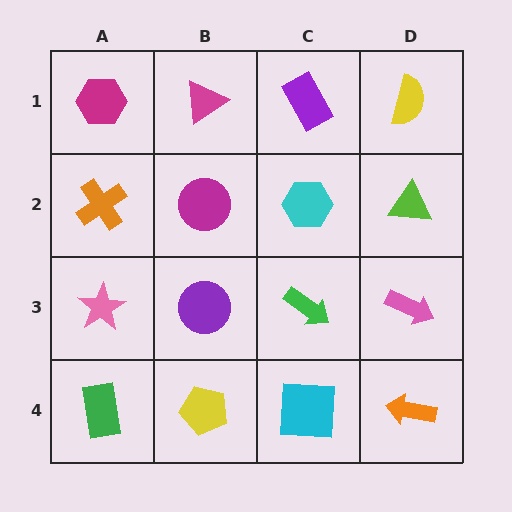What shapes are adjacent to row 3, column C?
A cyan hexagon (row 2, column C), a cyan square (row 4, column C), a purple circle (row 3, column B), a pink arrow (row 3, column D).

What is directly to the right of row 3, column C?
A pink arrow.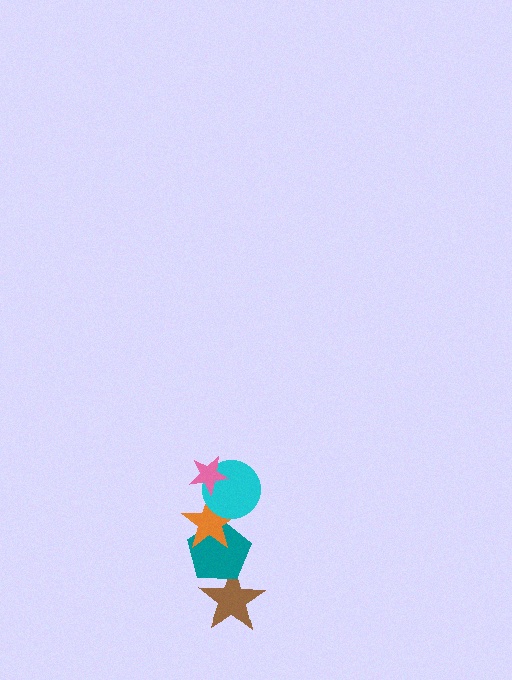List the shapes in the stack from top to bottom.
From top to bottom: the pink star, the cyan circle, the orange star, the teal pentagon, the brown star.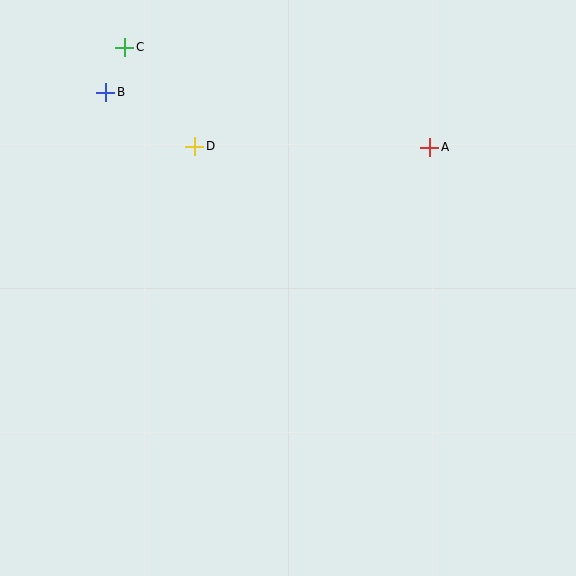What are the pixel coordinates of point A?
Point A is at (430, 147).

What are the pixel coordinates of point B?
Point B is at (106, 92).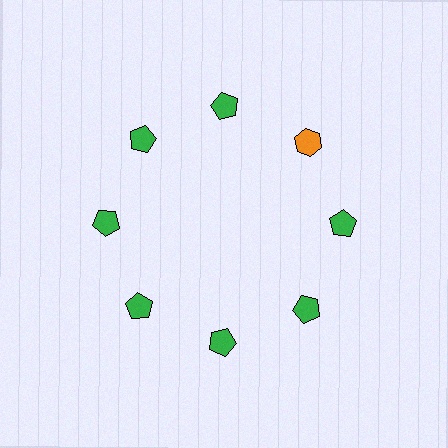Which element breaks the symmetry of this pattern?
The orange hexagon at roughly the 2 o'clock position breaks the symmetry. All other shapes are green pentagons.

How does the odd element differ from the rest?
It differs in both color (orange instead of green) and shape (hexagon instead of pentagon).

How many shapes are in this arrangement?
There are 8 shapes arranged in a ring pattern.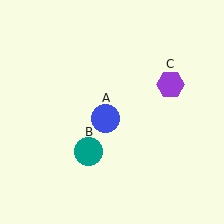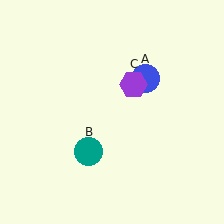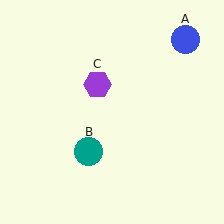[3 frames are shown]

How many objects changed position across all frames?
2 objects changed position: blue circle (object A), purple hexagon (object C).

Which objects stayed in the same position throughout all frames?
Teal circle (object B) remained stationary.